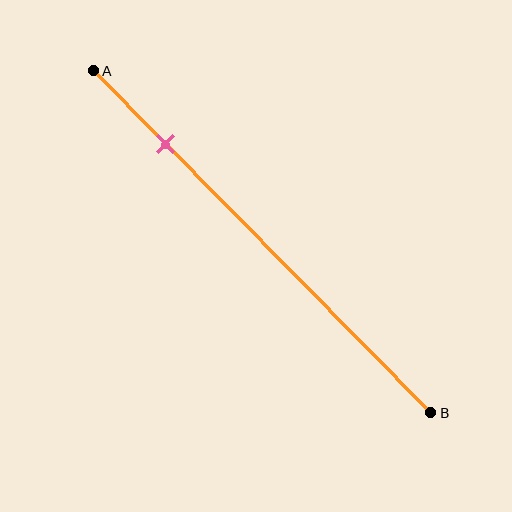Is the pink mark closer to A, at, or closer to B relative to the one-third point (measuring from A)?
The pink mark is closer to point A than the one-third point of segment AB.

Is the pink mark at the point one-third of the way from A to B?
No, the mark is at about 20% from A, not at the 33% one-third point.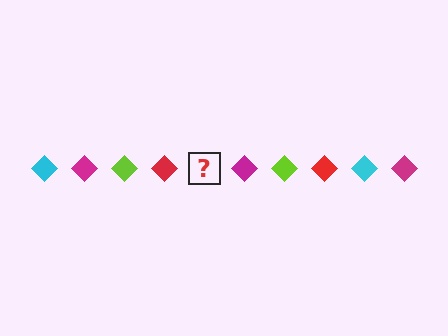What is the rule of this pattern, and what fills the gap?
The rule is that the pattern cycles through cyan, magenta, lime, red diamonds. The gap should be filled with a cyan diamond.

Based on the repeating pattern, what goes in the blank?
The blank should be a cyan diamond.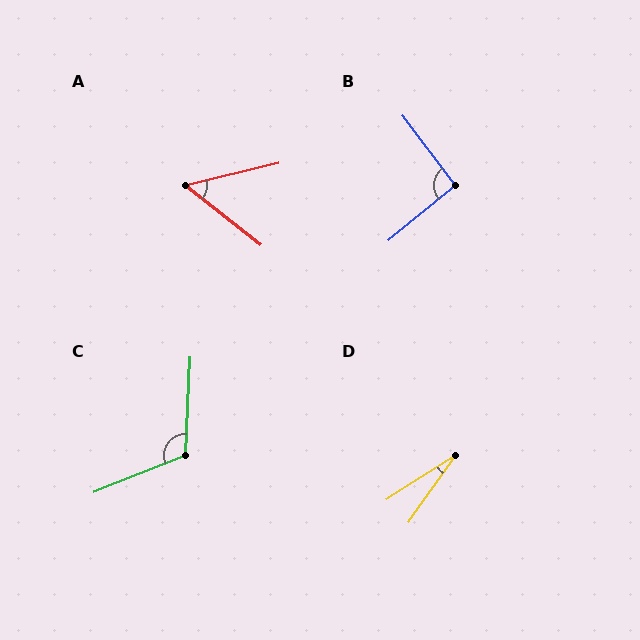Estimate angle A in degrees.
Approximately 52 degrees.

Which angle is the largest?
C, at approximately 114 degrees.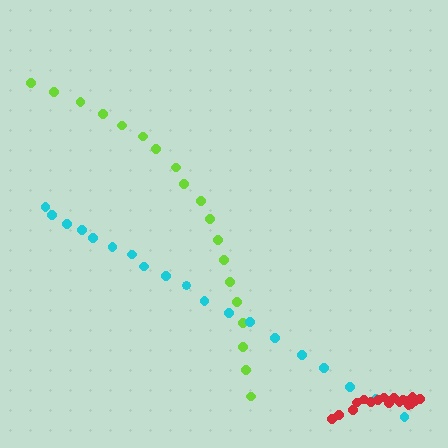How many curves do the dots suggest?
There are 3 distinct paths.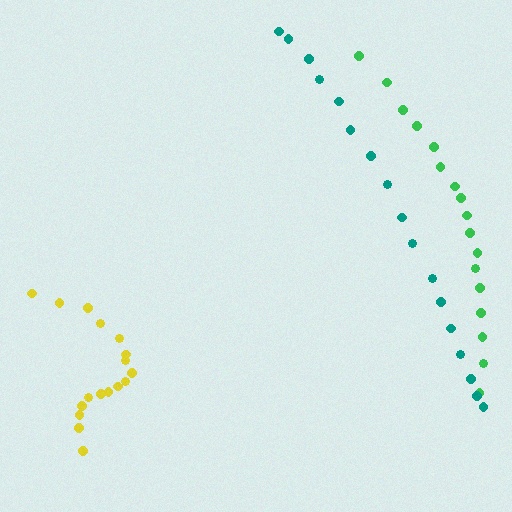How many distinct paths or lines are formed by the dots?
There are 3 distinct paths.